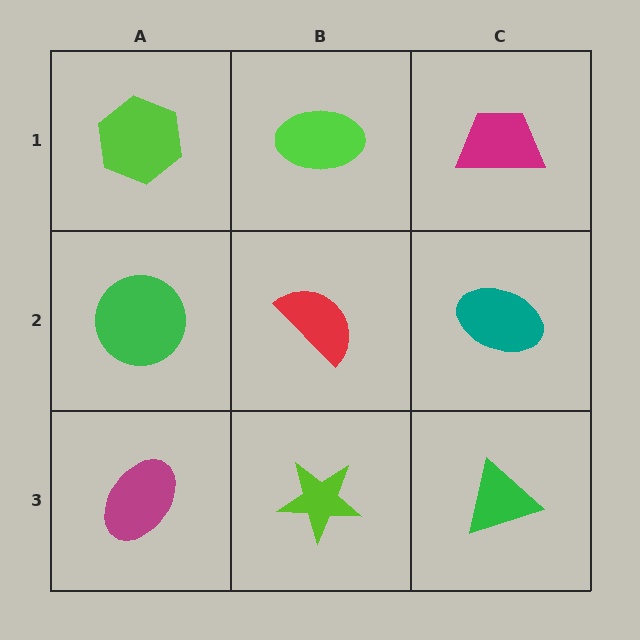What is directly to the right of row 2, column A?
A red semicircle.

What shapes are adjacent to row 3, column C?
A teal ellipse (row 2, column C), a lime star (row 3, column B).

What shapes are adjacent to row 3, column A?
A green circle (row 2, column A), a lime star (row 3, column B).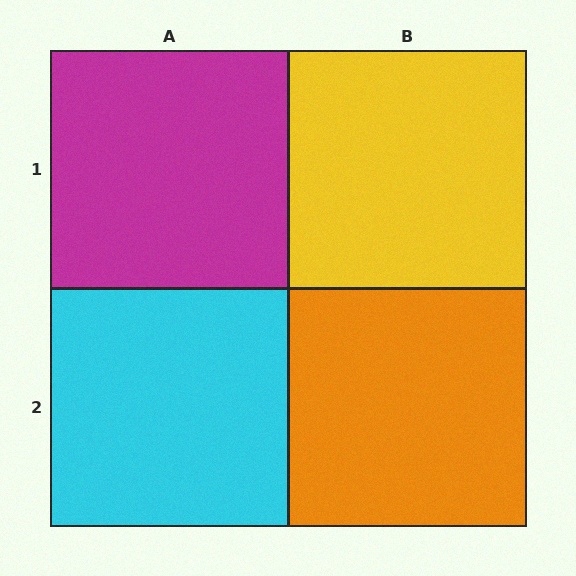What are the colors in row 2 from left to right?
Cyan, orange.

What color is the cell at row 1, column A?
Magenta.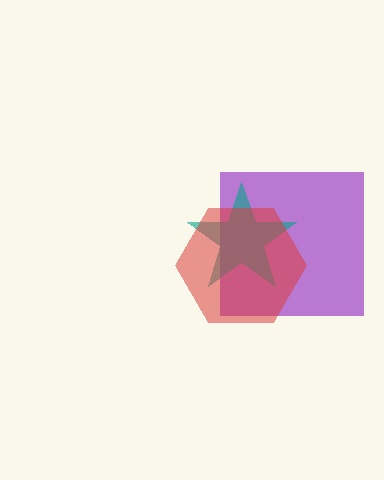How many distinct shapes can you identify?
There are 3 distinct shapes: a purple square, a teal star, a red hexagon.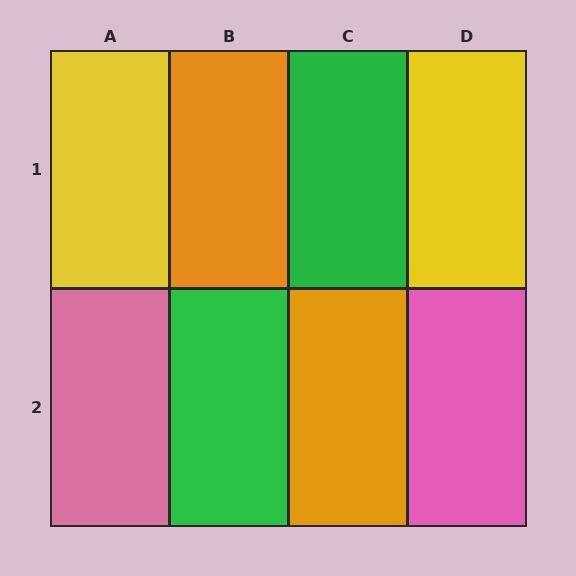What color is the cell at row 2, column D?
Pink.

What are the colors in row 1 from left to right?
Yellow, orange, green, yellow.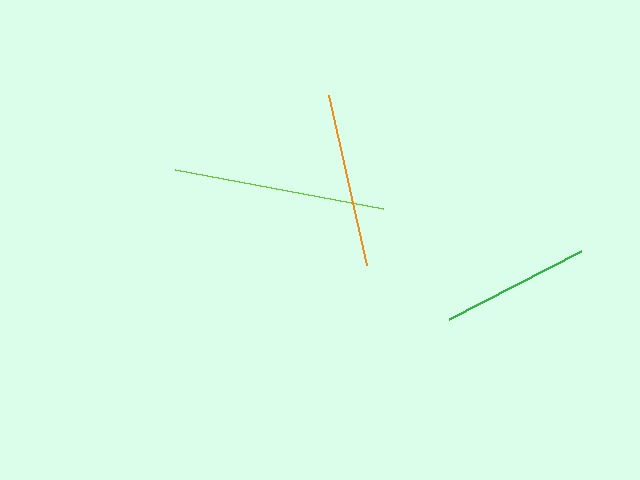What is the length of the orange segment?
The orange segment is approximately 175 pixels long.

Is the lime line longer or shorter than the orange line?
The lime line is longer than the orange line.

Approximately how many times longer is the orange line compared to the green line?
The orange line is approximately 1.2 times the length of the green line.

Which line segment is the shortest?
The green line is the shortest at approximately 148 pixels.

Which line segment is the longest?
The lime line is the longest at approximately 212 pixels.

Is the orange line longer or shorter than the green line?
The orange line is longer than the green line.